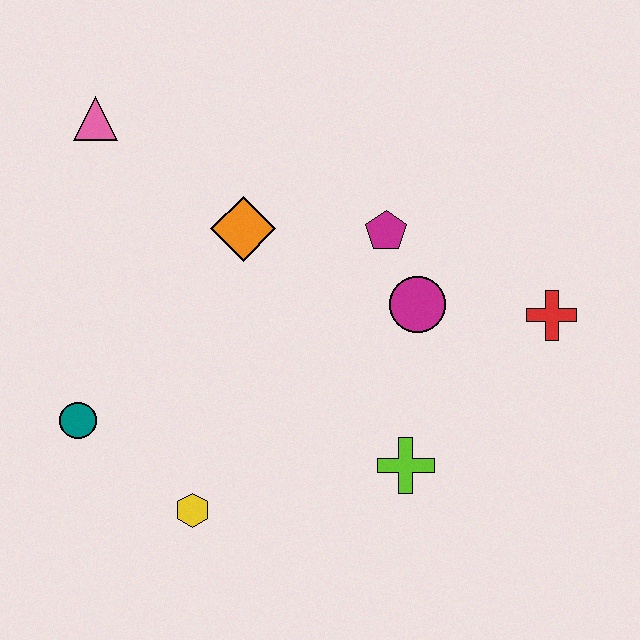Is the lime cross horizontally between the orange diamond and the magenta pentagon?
No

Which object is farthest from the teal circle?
The red cross is farthest from the teal circle.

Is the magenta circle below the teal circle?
No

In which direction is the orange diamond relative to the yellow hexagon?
The orange diamond is above the yellow hexagon.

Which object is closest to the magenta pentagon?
The magenta circle is closest to the magenta pentagon.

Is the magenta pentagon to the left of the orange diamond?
No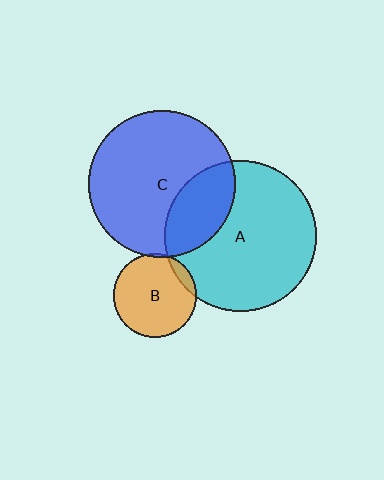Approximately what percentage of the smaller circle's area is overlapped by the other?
Approximately 25%.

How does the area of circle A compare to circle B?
Approximately 3.3 times.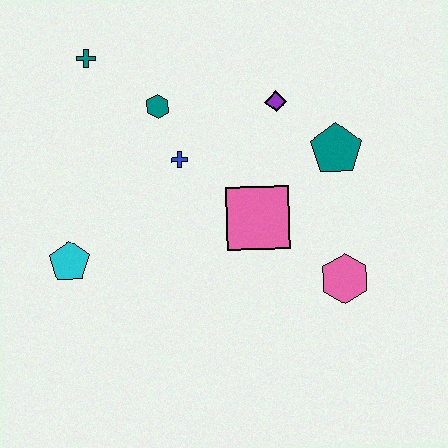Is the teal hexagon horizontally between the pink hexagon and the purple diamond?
No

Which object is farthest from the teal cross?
The pink hexagon is farthest from the teal cross.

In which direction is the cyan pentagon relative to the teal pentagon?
The cyan pentagon is to the left of the teal pentagon.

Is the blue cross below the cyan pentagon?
No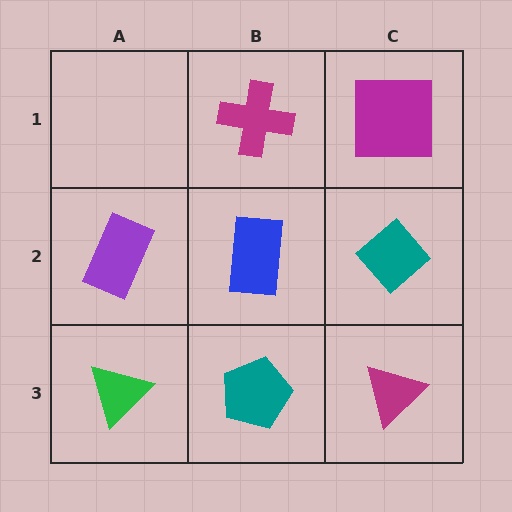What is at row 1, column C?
A magenta square.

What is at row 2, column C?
A teal diamond.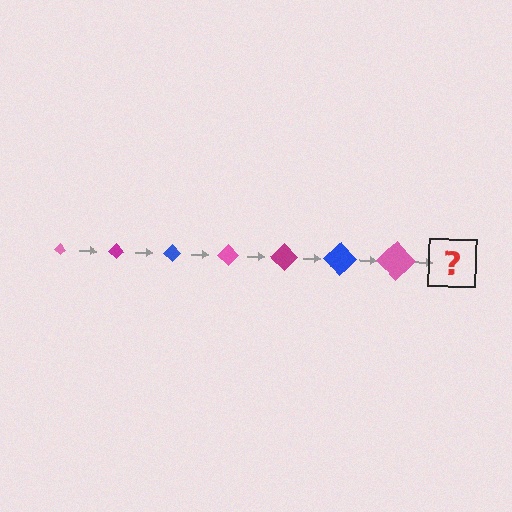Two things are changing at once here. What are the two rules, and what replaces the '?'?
The two rules are that the diamond grows larger each step and the color cycles through pink, magenta, and blue. The '?' should be a magenta diamond, larger than the previous one.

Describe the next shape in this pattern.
It should be a magenta diamond, larger than the previous one.